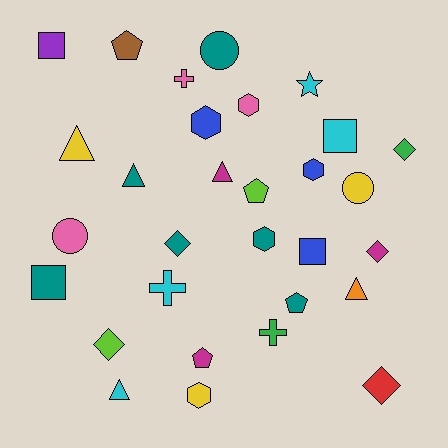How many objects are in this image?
There are 30 objects.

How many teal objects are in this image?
There are 6 teal objects.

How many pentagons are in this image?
There are 4 pentagons.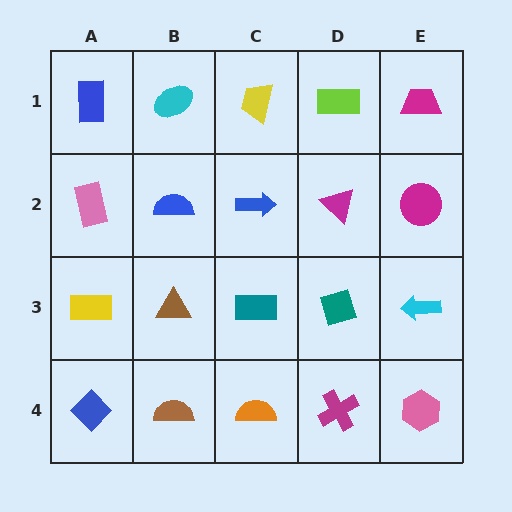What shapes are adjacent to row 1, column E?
A magenta circle (row 2, column E), a lime rectangle (row 1, column D).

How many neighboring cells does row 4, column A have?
2.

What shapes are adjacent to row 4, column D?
A teal diamond (row 3, column D), an orange semicircle (row 4, column C), a pink hexagon (row 4, column E).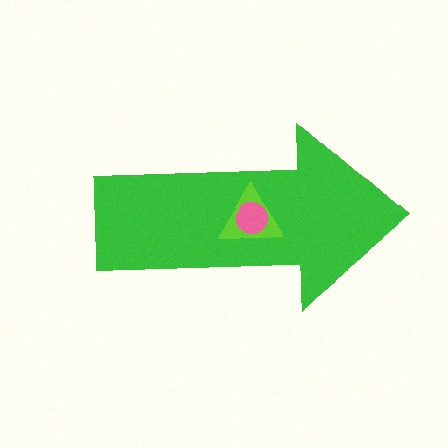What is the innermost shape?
The pink circle.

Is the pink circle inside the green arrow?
Yes.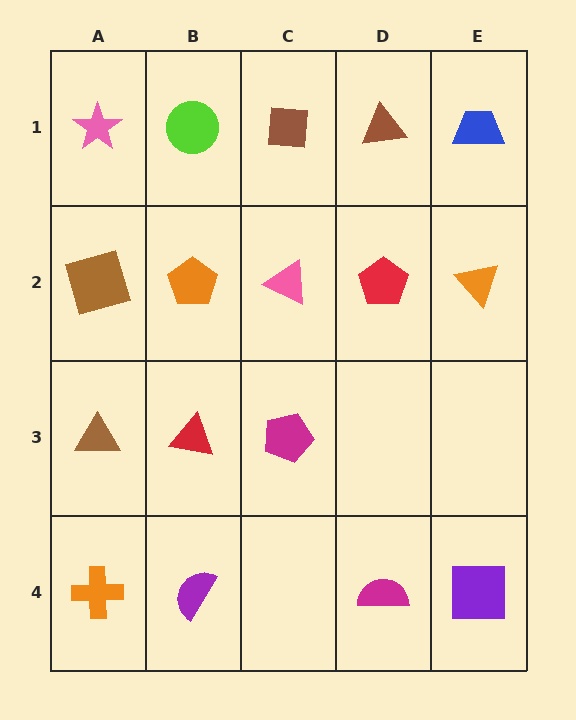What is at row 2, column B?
An orange pentagon.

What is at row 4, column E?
A purple square.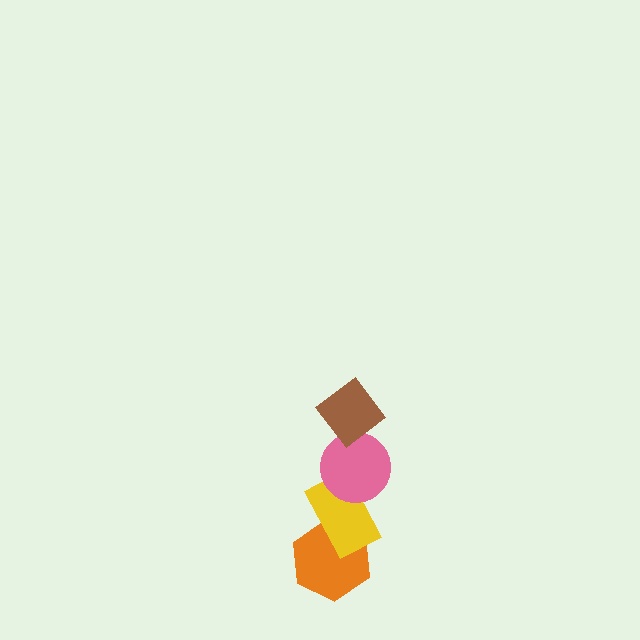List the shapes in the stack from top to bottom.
From top to bottom: the brown diamond, the pink circle, the yellow rectangle, the orange hexagon.